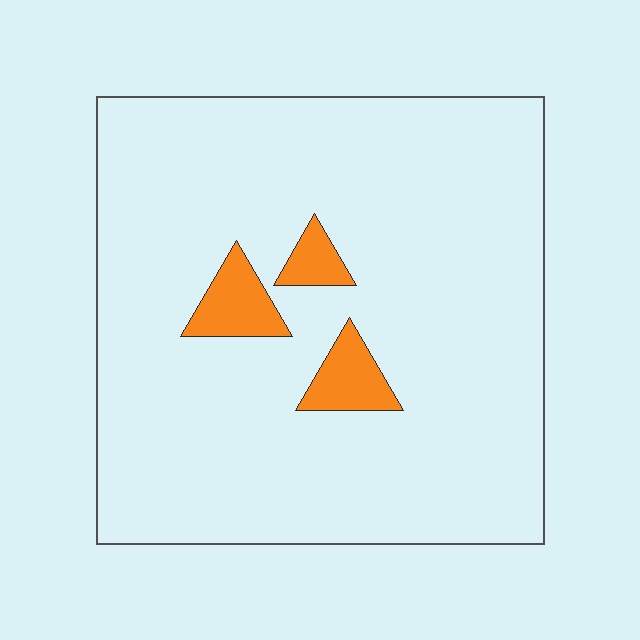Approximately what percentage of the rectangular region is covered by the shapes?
Approximately 5%.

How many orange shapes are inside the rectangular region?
3.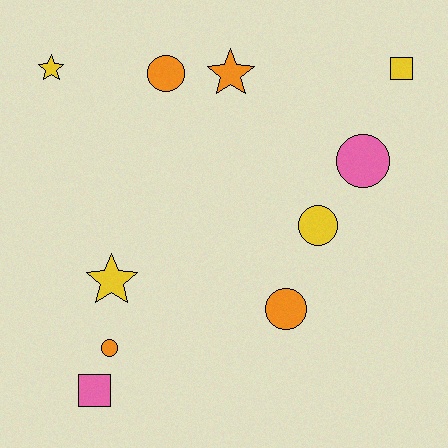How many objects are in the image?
There are 10 objects.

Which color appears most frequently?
Yellow, with 4 objects.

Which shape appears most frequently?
Circle, with 5 objects.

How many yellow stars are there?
There are 2 yellow stars.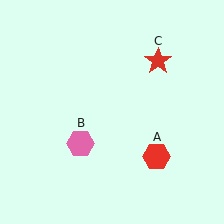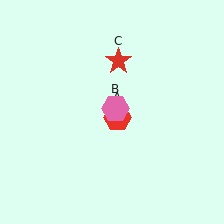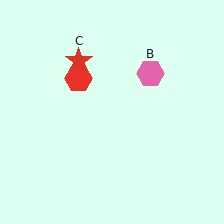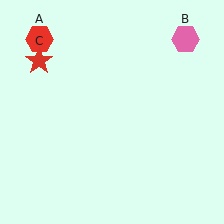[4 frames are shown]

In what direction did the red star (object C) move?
The red star (object C) moved left.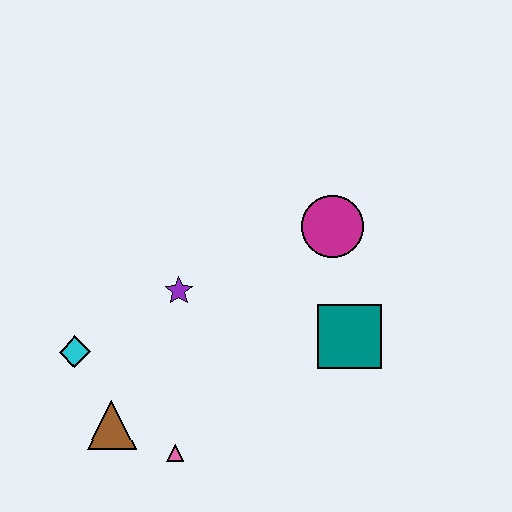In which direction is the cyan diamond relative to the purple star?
The cyan diamond is to the left of the purple star.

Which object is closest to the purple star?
The cyan diamond is closest to the purple star.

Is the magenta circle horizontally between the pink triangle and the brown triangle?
No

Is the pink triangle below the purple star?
Yes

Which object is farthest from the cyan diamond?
The magenta circle is farthest from the cyan diamond.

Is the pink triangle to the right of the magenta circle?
No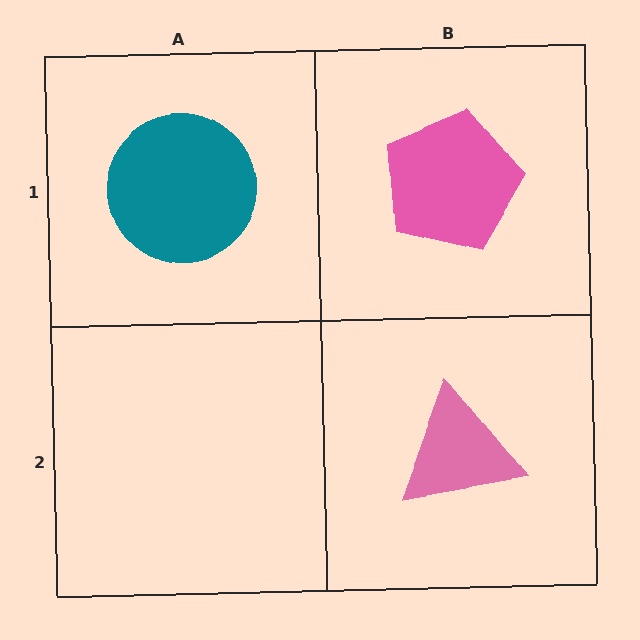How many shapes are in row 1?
2 shapes.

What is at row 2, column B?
A pink triangle.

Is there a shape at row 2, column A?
No, that cell is empty.